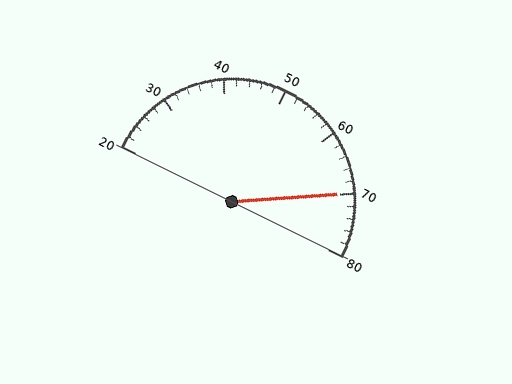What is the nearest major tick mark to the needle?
The nearest major tick mark is 70.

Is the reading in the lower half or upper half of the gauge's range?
The reading is in the upper half of the range (20 to 80).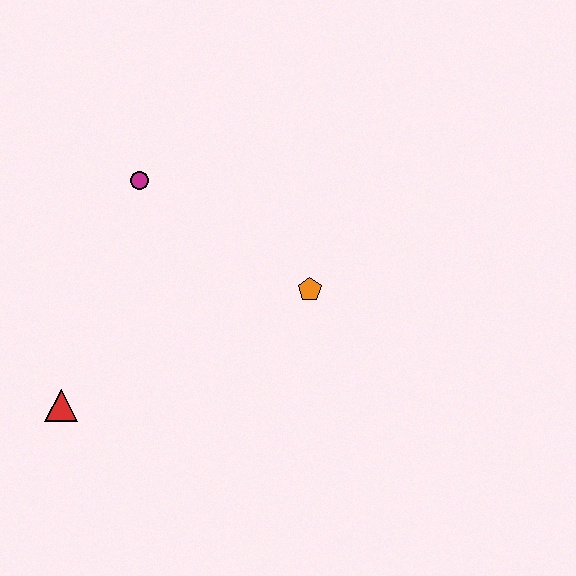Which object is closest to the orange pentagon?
The magenta circle is closest to the orange pentagon.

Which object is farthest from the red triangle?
The orange pentagon is farthest from the red triangle.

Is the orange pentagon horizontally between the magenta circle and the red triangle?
No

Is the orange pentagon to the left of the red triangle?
No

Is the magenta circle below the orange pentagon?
No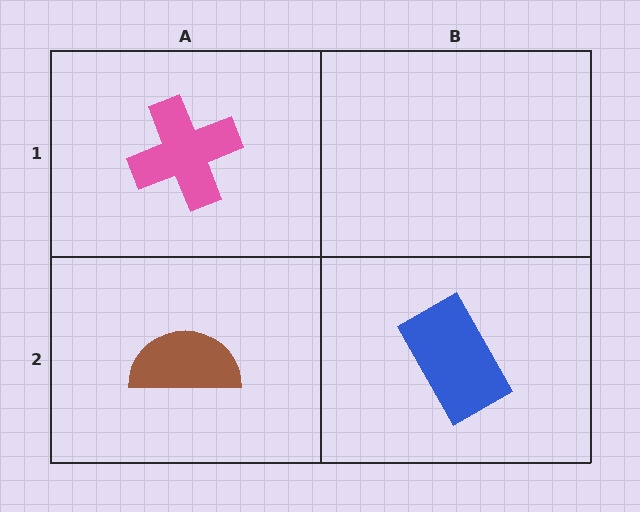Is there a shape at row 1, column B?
No, that cell is empty.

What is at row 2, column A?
A brown semicircle.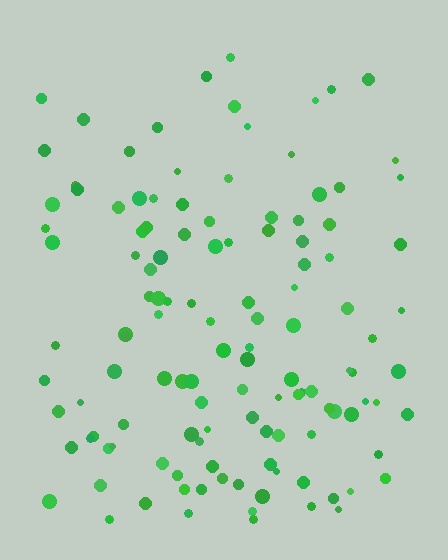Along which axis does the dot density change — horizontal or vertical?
Vertical.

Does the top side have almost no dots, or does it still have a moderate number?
Still a moderate number, just noticeably fewer than the bottom.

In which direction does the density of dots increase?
From top to bottom, with the bottom side densest.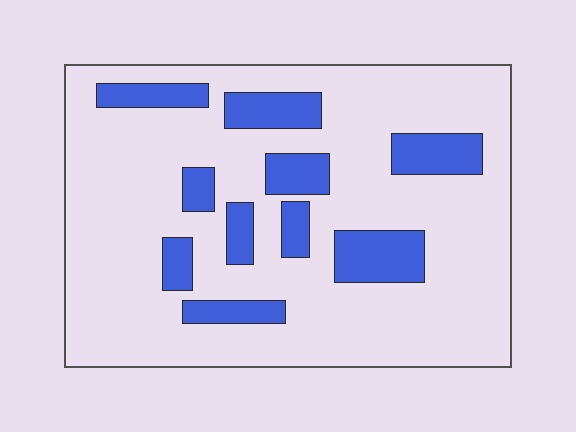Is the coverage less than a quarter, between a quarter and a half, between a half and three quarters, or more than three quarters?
Less than a quarter.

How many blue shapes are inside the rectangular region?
10.